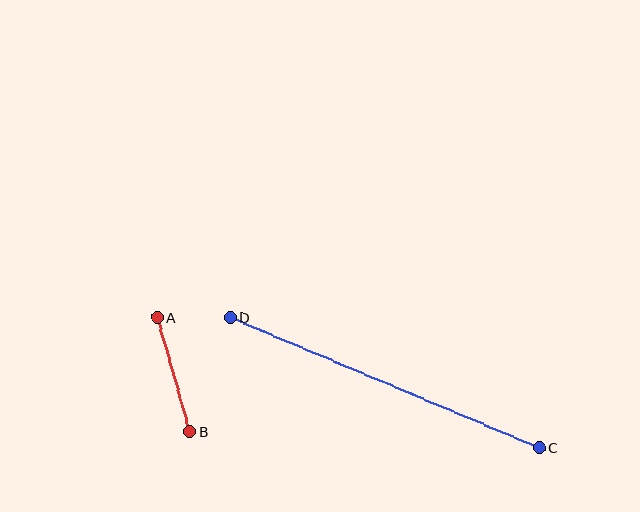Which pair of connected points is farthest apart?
Points C and D are farthest apart.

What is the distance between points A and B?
The distance is approximately 118 pixels.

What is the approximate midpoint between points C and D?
The midpoint is at approximately (385, 382) pixels.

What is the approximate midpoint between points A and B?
The midpoint is at approximately (174, 375) pixels.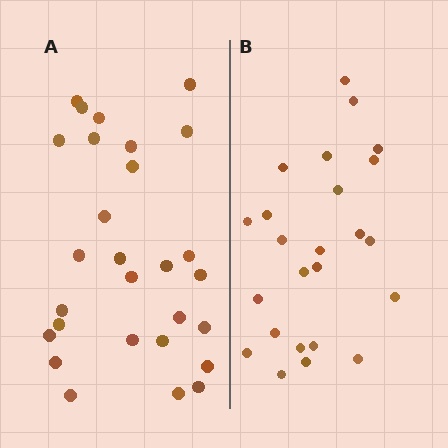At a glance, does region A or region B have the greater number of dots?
Region A (the left region) has more dots.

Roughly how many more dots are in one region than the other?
Region A has about 4 more dots than region B.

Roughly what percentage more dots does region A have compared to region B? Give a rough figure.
About 15% more.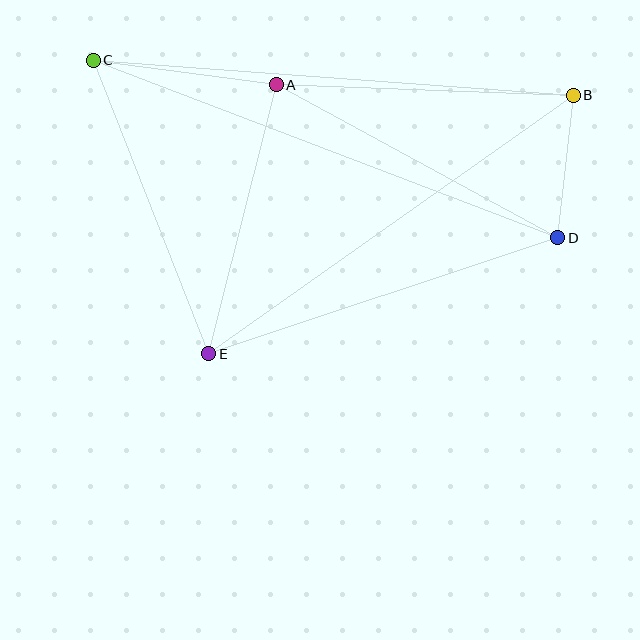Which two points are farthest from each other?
Points C and D are farthest from each other.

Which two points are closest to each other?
Points B and D are closest to each other.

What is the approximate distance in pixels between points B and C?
The distance between B and C is approximately 481 pixels.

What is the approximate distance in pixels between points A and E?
The distance between A and E is approximately 277 pixels.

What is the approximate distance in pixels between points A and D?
The distance between A and D is approximately 320 pixels.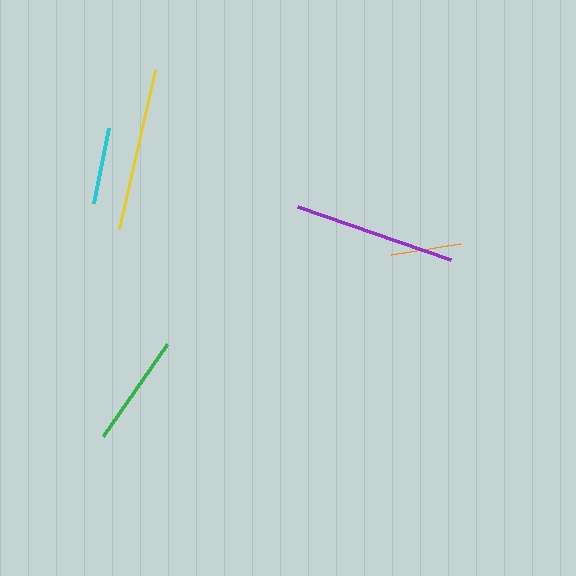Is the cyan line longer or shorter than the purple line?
The purple line is longer than the cyan line.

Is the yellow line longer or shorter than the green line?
The yellow line is longer than the green line.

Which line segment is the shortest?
The orange line is the shortest at approximately 70 pixels.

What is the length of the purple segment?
The purple segment is approximately 162 pixels long.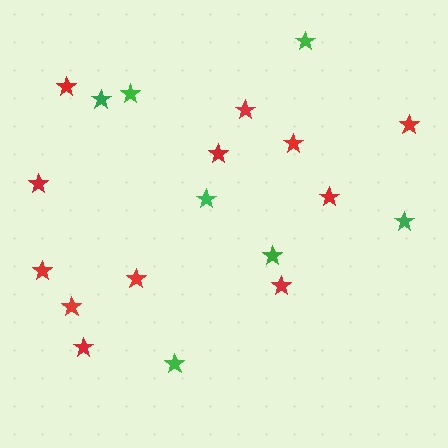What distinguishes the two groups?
There are 2 groups: one group of red stars (12) and one group of green stars (7).